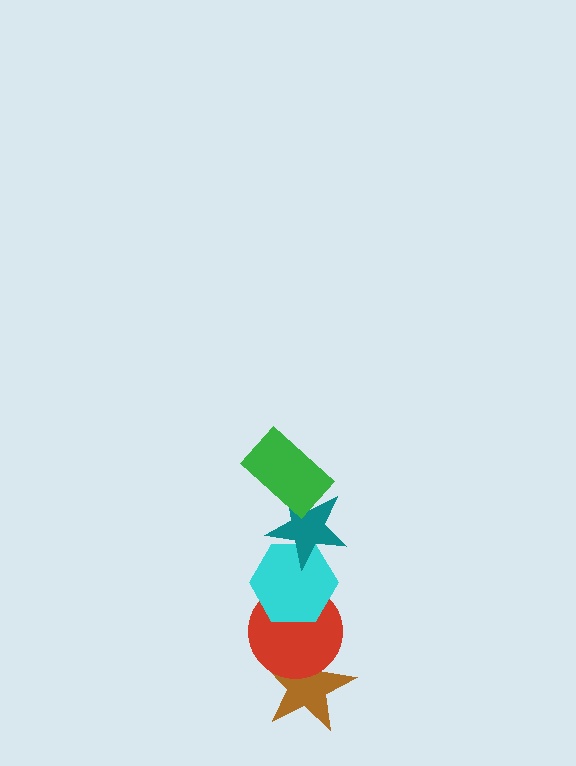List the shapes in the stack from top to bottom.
From top to bottom: the green rectangle, the teal star, the cyan hexagon, the red circle, the brown star.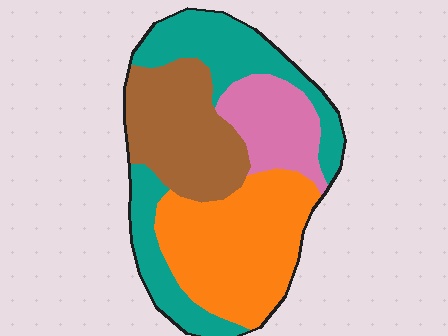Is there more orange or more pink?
Orange.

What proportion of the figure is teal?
Teal covers about 30% of the figure.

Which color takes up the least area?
Pink, at roughly 15%.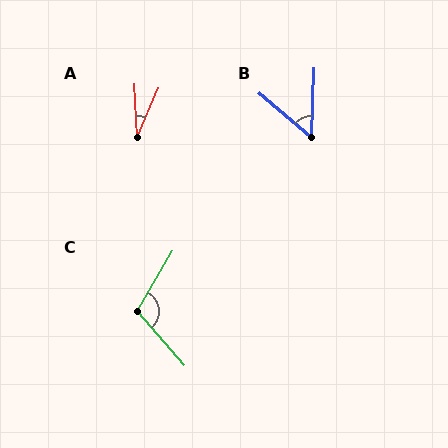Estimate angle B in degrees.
Approximately 52 degrees.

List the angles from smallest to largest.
A (25°), B (52°), C (108°).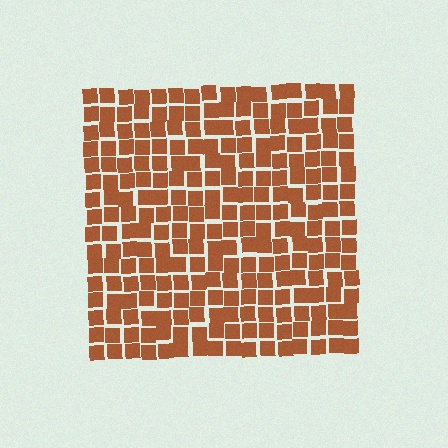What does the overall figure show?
The overall figure shows a square.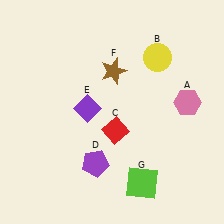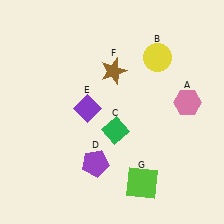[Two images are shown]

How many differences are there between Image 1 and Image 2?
There is 1 difference between the two images.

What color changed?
The diamond (C) changed from red in Image 1 to green in Image 2.